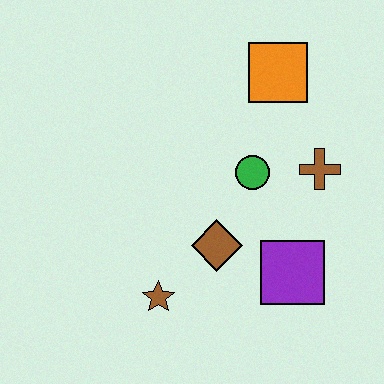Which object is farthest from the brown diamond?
The orange square is farthest from the brown diamond.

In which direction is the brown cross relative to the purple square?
The brown cross is above the purple square.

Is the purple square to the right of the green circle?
Yes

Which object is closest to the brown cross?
The green circle is closest to the brown cross.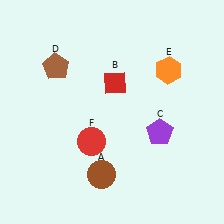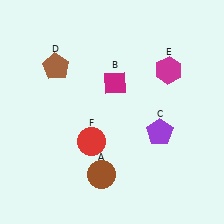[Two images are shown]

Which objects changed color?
B changed from red to magenta. E changed from orange to magenta.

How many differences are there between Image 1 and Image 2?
There are 2 differences between the two images.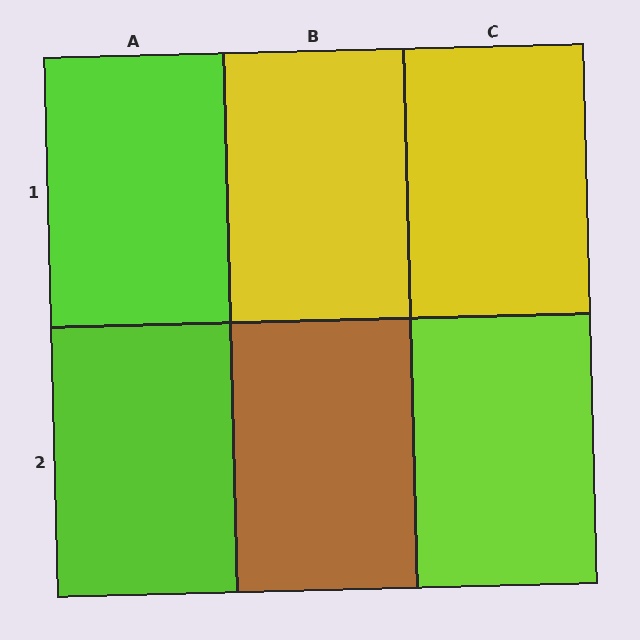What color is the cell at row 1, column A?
Lime.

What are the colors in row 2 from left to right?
Lime, brown, lime.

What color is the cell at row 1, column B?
Yellow.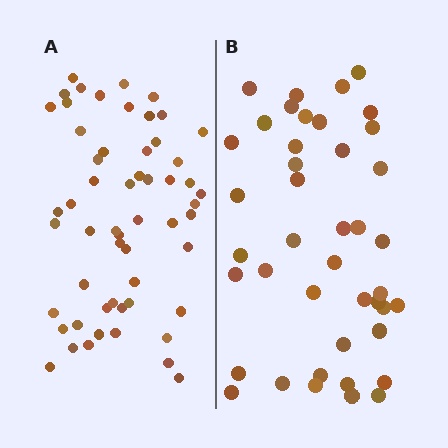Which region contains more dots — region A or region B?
Region A (the left region) has more dots.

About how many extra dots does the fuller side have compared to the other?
Region A has approximately 15 more dots than region B.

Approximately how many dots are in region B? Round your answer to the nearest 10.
About 40 dots. (The exact count is 42, which rounds to 40.)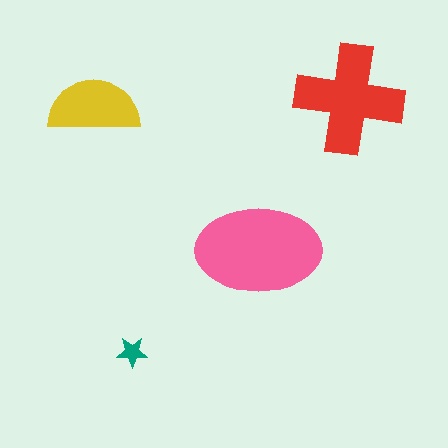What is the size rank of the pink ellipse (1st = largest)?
1st.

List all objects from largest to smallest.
The pink ellipse, the red cross, the yellow semicircle, the teal star.